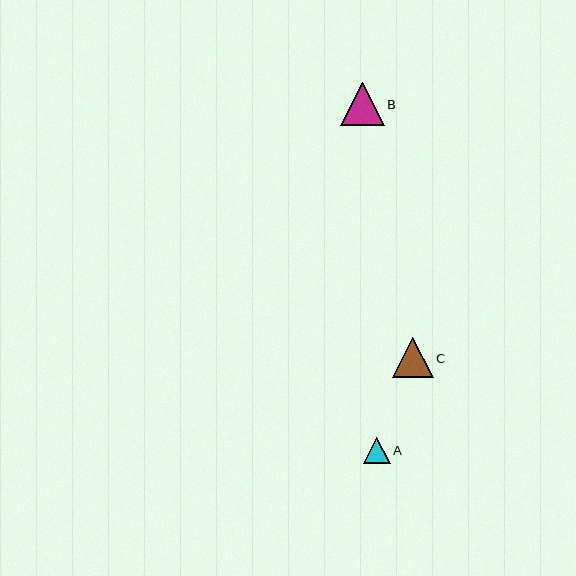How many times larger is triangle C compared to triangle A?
Triangle C is approximately 1.5 times the size of triangle A.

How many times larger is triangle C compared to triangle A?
Triangle C is approximately 1.5 times the size of triangle A.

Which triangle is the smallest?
Triangle A is the smallest with a size of approximately 27 pixels.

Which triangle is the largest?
Triangle B is the largest with a size of approximately 44 pixels.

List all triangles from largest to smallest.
From largest to smallest: B, C, A.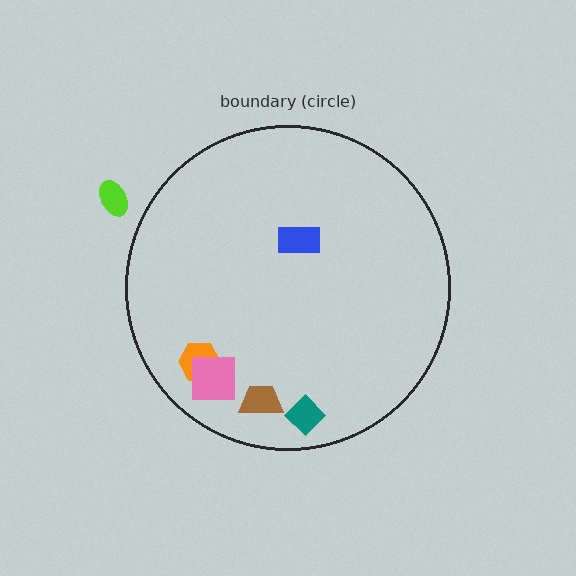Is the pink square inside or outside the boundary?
Inside.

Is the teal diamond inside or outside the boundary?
Inside.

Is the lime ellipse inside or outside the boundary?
Outside.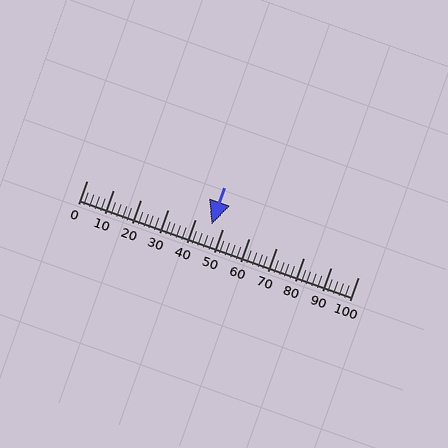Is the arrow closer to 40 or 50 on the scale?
The arrow is closer to 50.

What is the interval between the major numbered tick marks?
The major tick marks are spaced 10 units apart.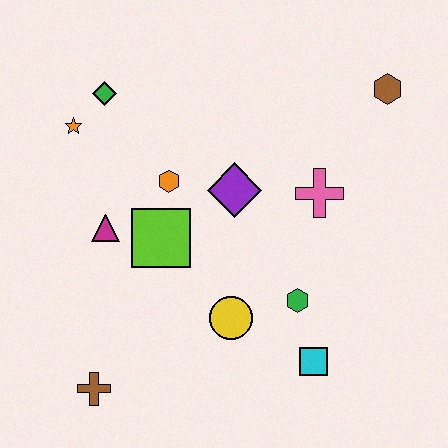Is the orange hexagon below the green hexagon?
No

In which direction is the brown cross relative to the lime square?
The brown cross is below the lime square.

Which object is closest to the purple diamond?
The orange hexagon is closest to the purple diamond.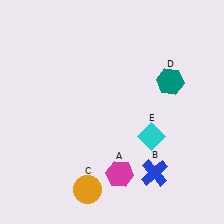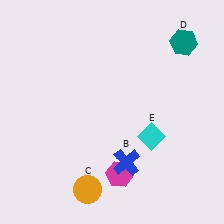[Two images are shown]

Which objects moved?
The objects that moved are: the blue cross (B), the teal hexagon (D).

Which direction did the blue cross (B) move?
The blue cross (B) moved left.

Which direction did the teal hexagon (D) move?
The teal hexagon (D) moved up.